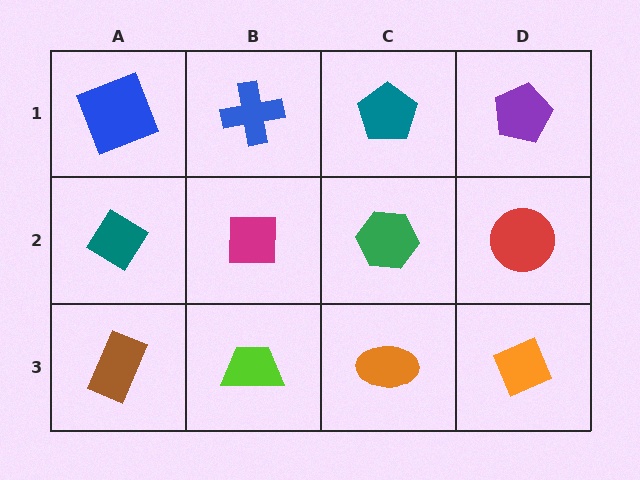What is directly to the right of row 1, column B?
A teal pentagon.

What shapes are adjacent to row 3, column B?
A magenta square (row 2, column B), a brown rectangle (row 3, column A), an orange ellipse (row 3, column C).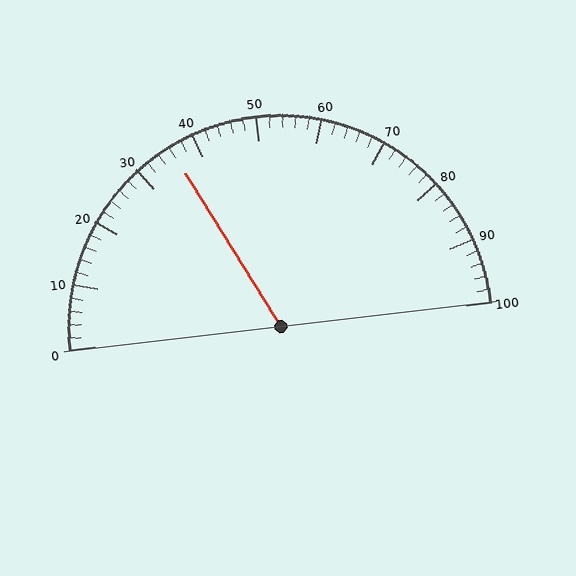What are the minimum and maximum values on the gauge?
The gauge ranges from 0 to 100.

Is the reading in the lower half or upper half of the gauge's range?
The reading is in the lower half of the range (0 to 100).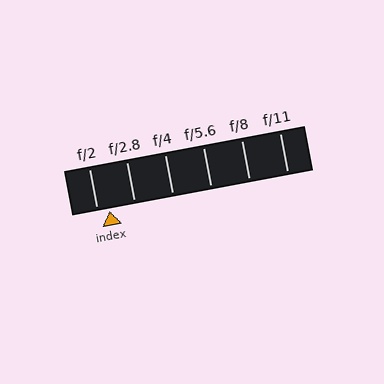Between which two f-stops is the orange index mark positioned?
The index mark is between f/2 and f/2.8.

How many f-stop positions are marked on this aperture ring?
There are 6 f-stop positions marked.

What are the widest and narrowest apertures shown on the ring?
The widest aperture shown is f/2 and the narrowest is f/11.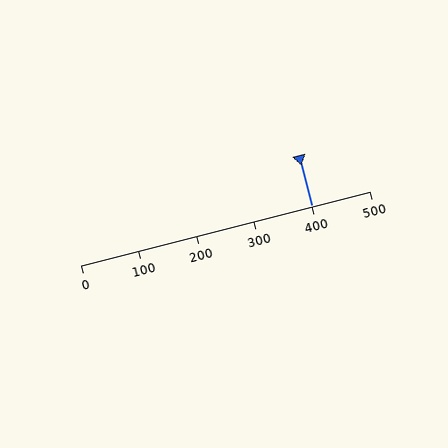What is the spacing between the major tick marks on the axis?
The major ticks are spaced 100 apart.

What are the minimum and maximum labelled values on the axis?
The axis runs from 0 to 500.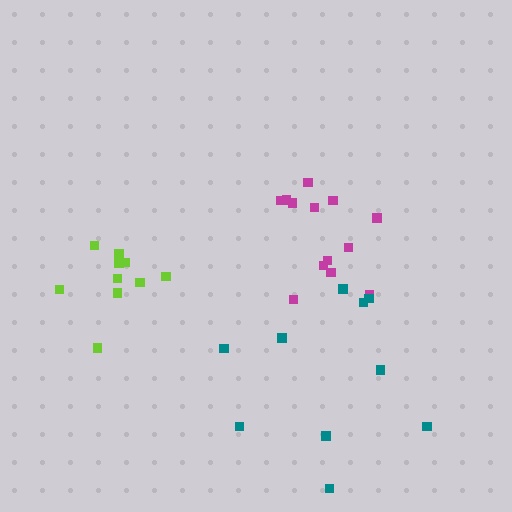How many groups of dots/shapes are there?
There are 3 groups.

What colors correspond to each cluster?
The clusters are colored: magenta, lime, teal.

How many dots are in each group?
Group 1: 13 dots, Group 2: 10 dots, Group 3: 10 dots (33 total).